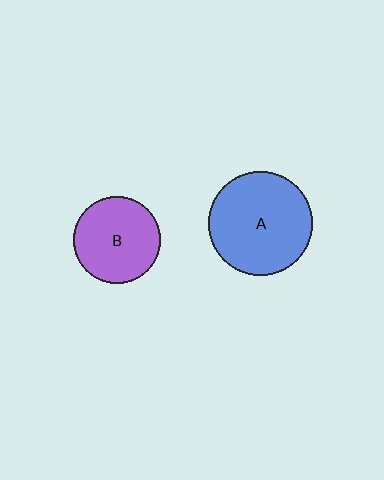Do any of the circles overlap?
No, none of the circles overlap.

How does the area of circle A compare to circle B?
Approximately 1.4 times.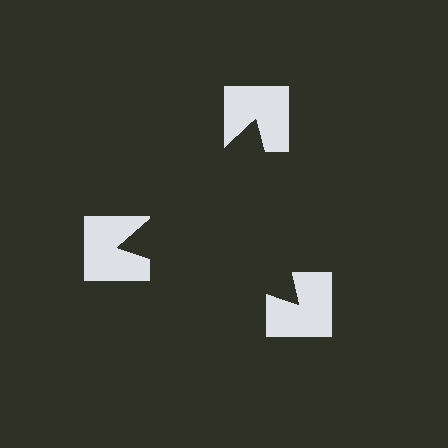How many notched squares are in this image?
There are 3 — one at each vertex of the illusory triangle.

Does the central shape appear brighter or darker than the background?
It typically appears slightly darker than the background, even though no actual brightness change is drawn.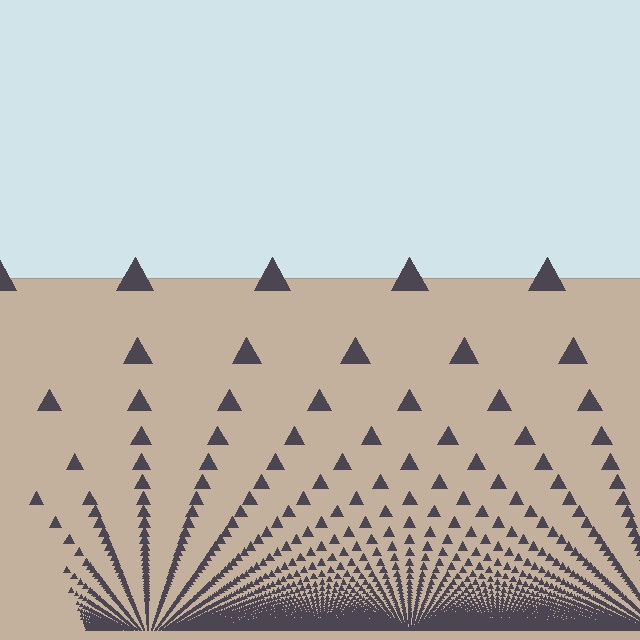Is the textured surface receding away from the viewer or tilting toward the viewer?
The surface appears to tilt toward the viewer. Texture elements get larger and sparser toward the top.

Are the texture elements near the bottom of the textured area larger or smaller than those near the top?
Smaller. The gradient is inverted — elements near the bottom are smaller and denser.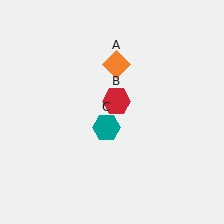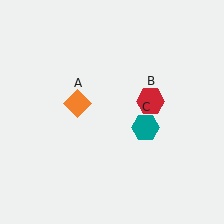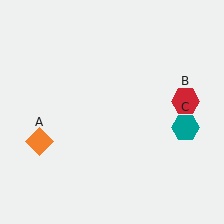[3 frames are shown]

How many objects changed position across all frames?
3 objects changed position: orange diamond (object A), red hexagon (object B), teal hexagon (object C).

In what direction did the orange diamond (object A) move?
The orange diamond (object A) moved down and to the left.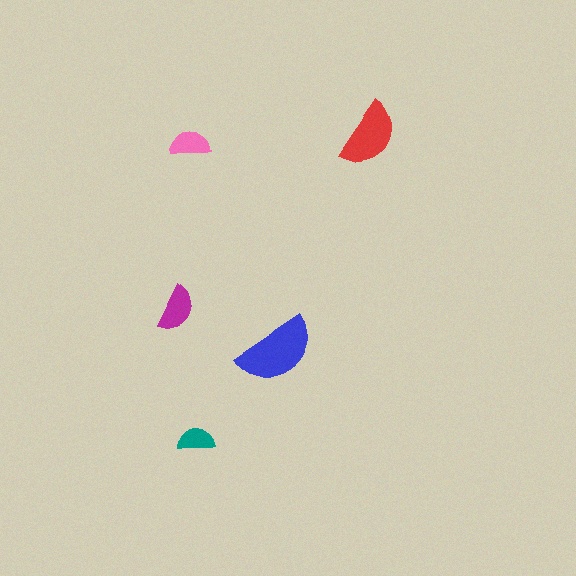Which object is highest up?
The pink semicircle is topmost.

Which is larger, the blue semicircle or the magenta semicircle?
The blue one.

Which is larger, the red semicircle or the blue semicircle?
The blue one.